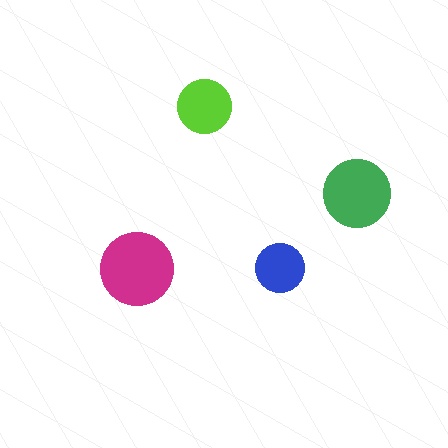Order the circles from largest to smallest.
the magenta one, the green one, the lime one, the blue one.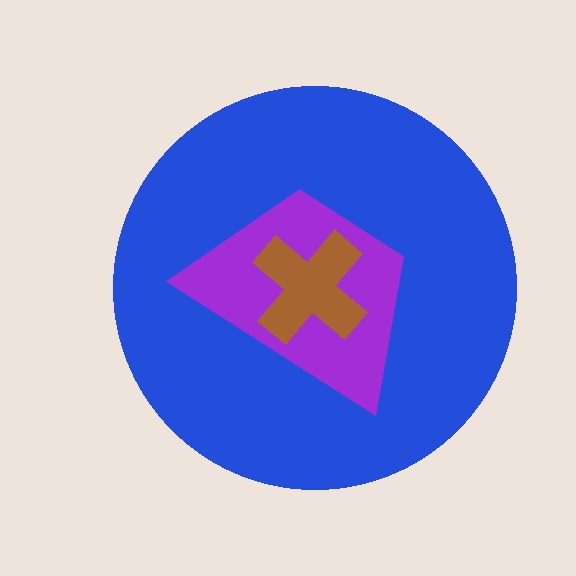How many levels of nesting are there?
3.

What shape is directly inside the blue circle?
The purple trapezoid.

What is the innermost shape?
The brown cross.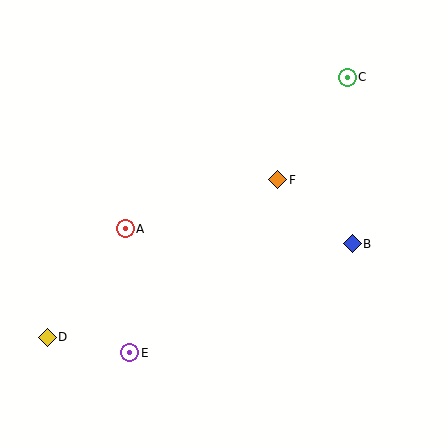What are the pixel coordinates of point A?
Point A is at (125, 229).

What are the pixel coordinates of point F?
Point F is at (278, 180).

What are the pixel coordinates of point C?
Point C is at (347, 77).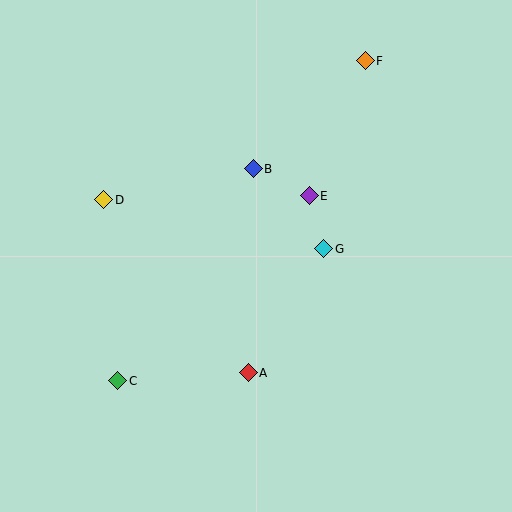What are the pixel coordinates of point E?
Point E is at (309, 196).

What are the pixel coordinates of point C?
Point C is at (118, 381).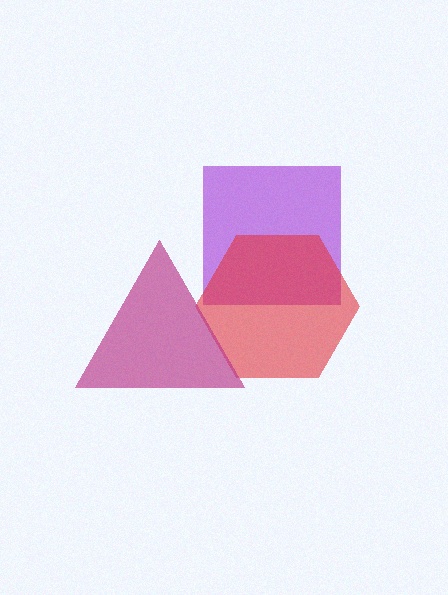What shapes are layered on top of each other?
The layered shapes are: a purple square, a red hexagon, a magenta triangle.